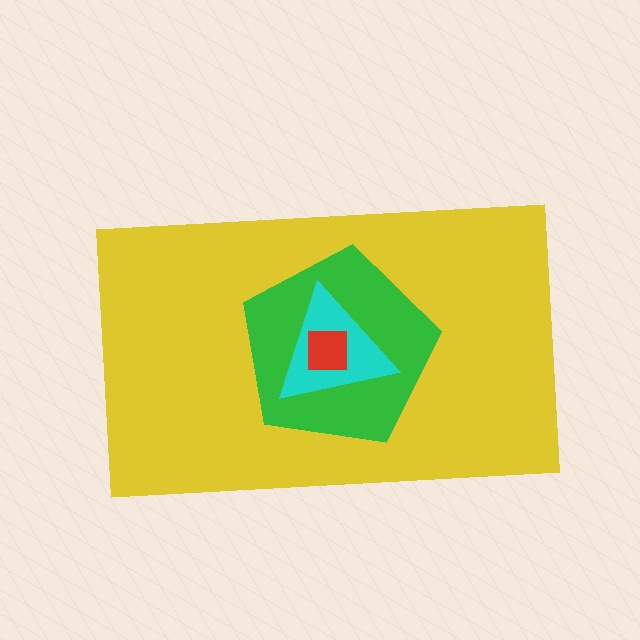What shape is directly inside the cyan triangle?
The red square.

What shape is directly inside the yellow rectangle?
The green pentagon.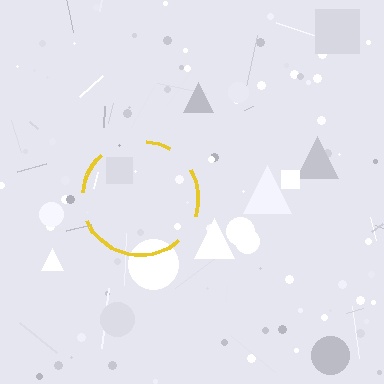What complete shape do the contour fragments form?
The contour fragments form a circle.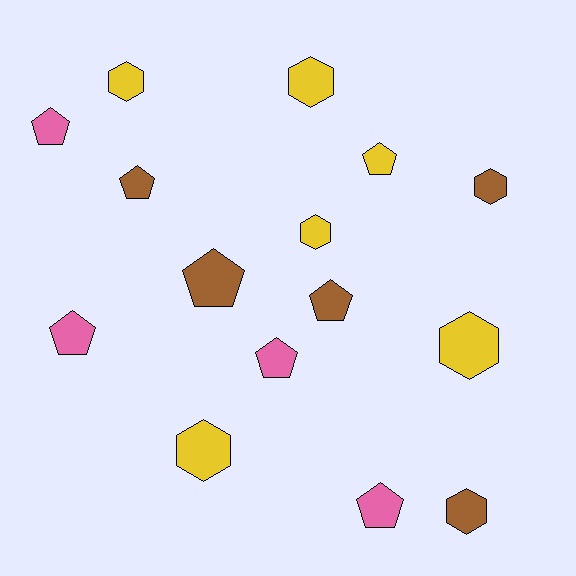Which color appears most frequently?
Yellow, with 6 objects.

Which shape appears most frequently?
Pentagon, with 8 objects.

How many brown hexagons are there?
There are 2 brown hexagons.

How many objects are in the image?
There are 15 objects.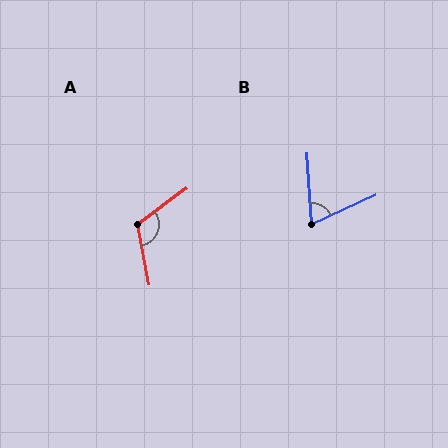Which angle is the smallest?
B, at approximately 69 degrees.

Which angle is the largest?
A, at approximately 116 degrees.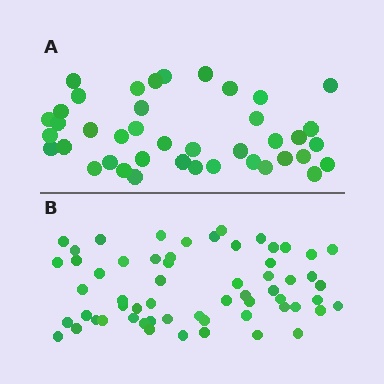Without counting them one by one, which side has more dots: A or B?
Region B (the bottom region) has more dots.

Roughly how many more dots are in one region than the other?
Region B has approximately 20 more dots than region A.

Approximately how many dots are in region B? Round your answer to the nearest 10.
About 60 dots.